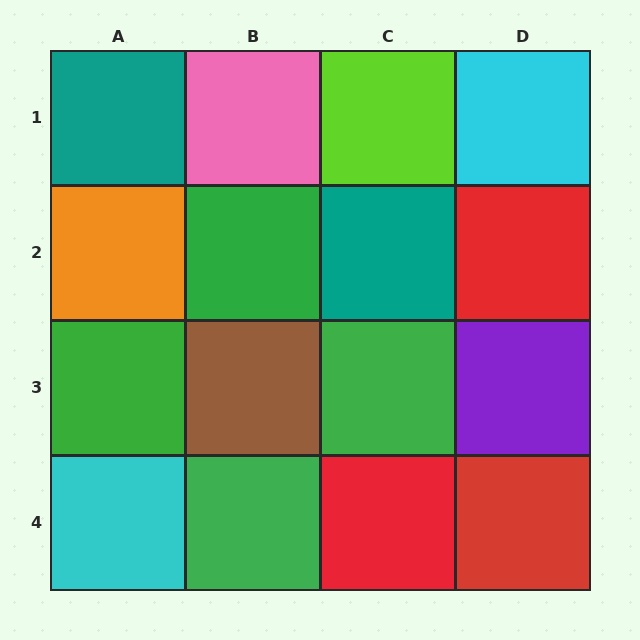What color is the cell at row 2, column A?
Orange.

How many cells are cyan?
2 cells are cyan.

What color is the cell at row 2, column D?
Red.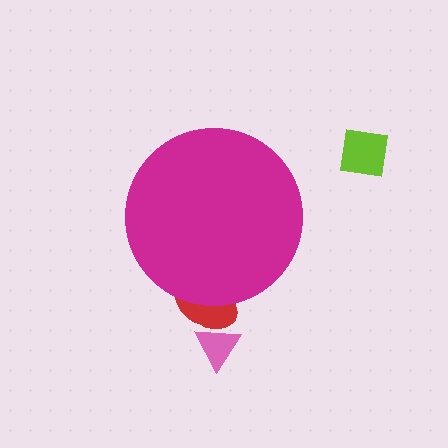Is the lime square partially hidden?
No, the lime square is fully visible.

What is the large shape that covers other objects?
A magenta circle.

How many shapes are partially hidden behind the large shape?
1 shape is partially hidden.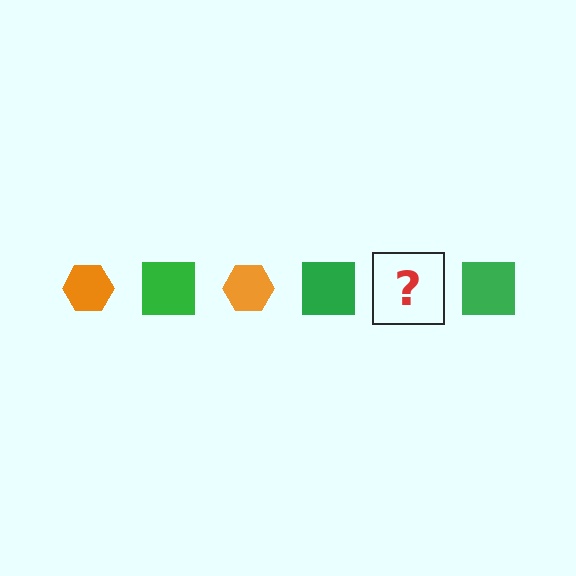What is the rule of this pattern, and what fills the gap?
The rule is that the pattern alternates between orange hexagon and green square. The gap should be filled with an orange hexagon.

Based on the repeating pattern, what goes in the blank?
The blank should be an orange hexagon.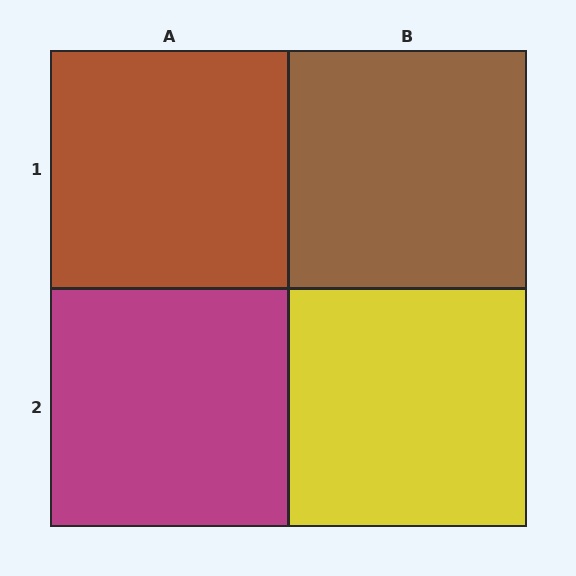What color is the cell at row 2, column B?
Yellow.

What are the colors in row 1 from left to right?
Brown, brown.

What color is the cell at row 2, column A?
Magenta.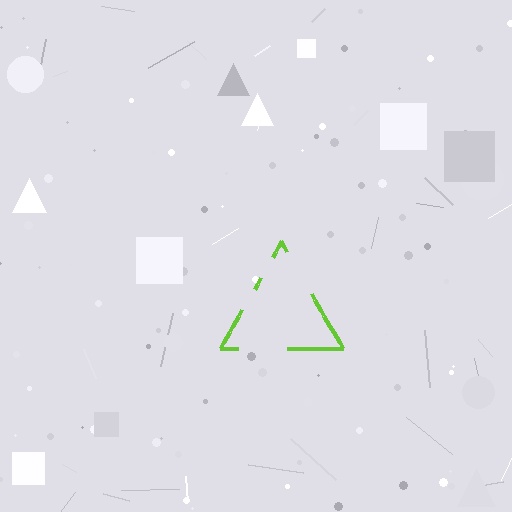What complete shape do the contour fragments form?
The contour fragments form a triangle.